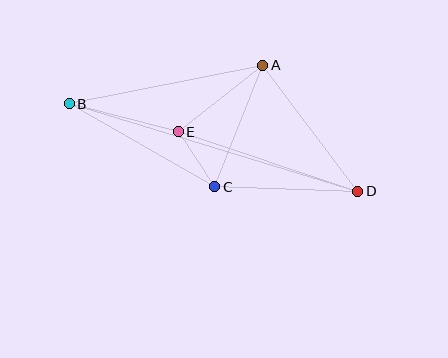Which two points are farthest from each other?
Points B and D are farthest from each other.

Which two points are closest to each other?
Points C and E are closest to each other.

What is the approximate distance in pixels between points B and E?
The distance between B and E is approximately 112 pixels.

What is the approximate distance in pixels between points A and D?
The distance between A and D is approximately 158 pixels.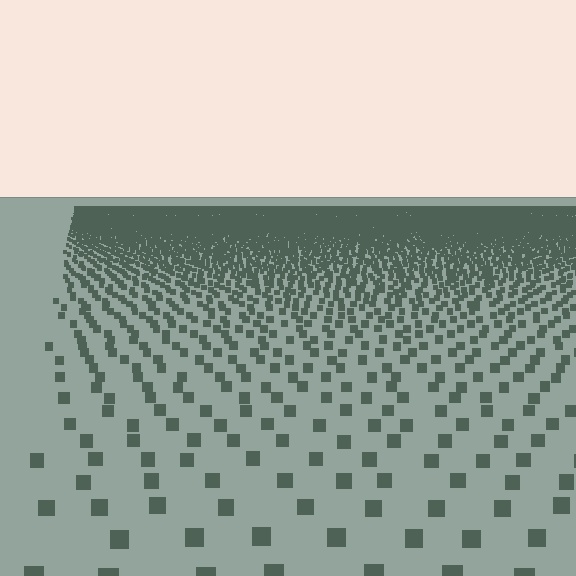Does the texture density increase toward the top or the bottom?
Density increases toward the top.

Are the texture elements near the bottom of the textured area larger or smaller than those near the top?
Larger. Near the bottom, elements are closer to the viewer and appear at a bigger on-screen size.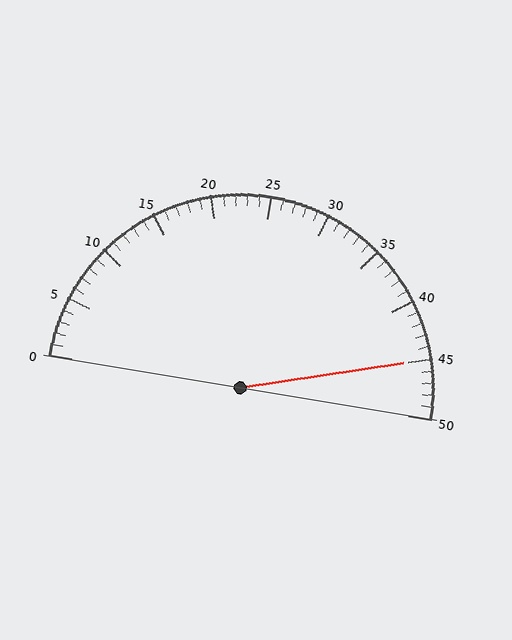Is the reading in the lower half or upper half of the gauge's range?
The reading is in the upper half of the range (0 to 50).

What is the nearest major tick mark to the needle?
The nearest major tick mark is 45.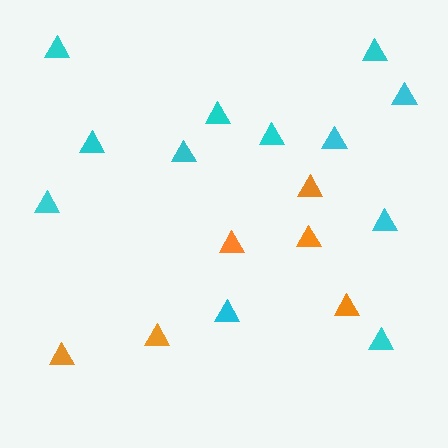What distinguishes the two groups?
There are 2 groups: one group of orange triangles (6) and one group of cyan triangles (12).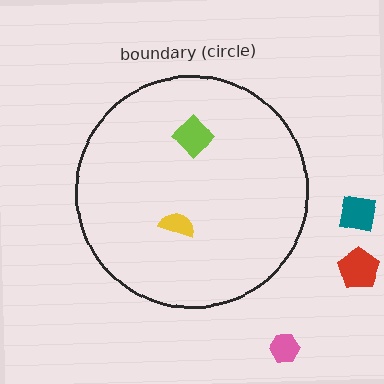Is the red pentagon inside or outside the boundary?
Outside.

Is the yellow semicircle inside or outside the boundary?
Inside.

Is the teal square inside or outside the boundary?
Outside.